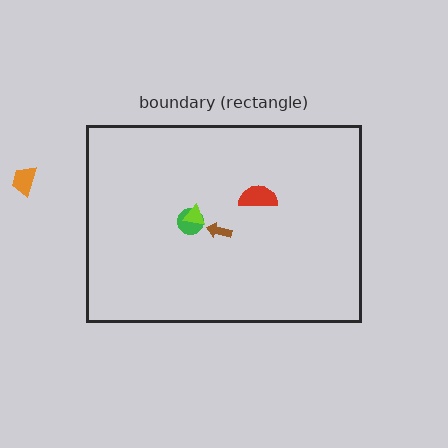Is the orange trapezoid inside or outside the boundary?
Outside.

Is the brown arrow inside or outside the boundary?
Inside.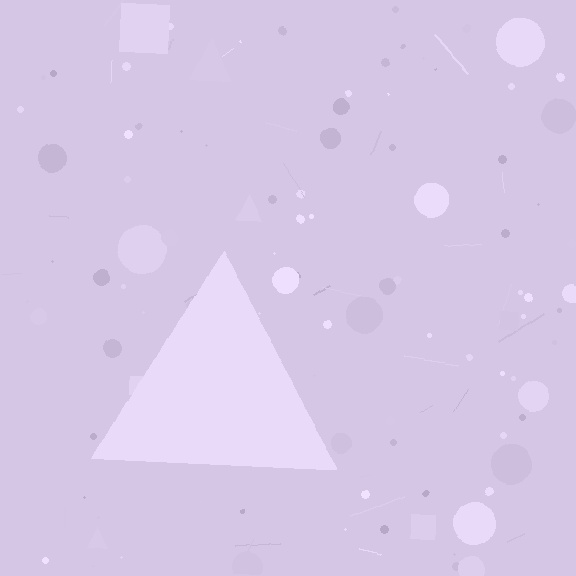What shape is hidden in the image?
A triangle is hidden in the image.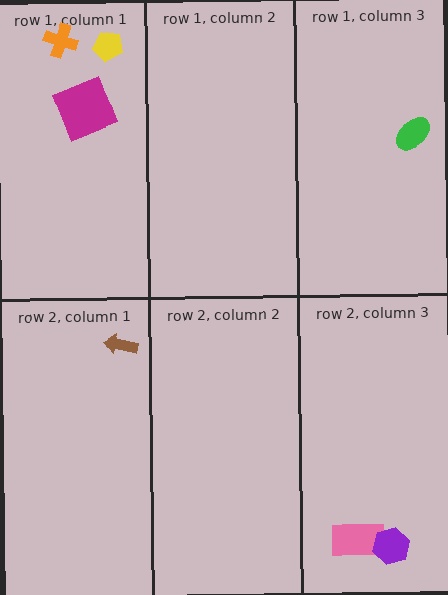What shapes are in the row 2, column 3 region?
The pink rectangle, the purple hexagon.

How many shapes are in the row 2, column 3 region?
2.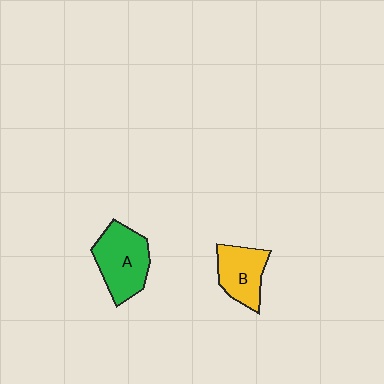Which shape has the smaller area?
Shape B (yellow).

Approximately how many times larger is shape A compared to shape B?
Approximately 1.3 times.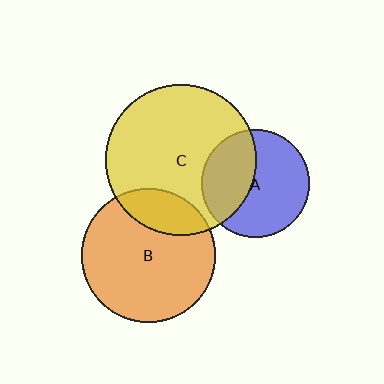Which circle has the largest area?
Circle C (yellow).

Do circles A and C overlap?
Yes.